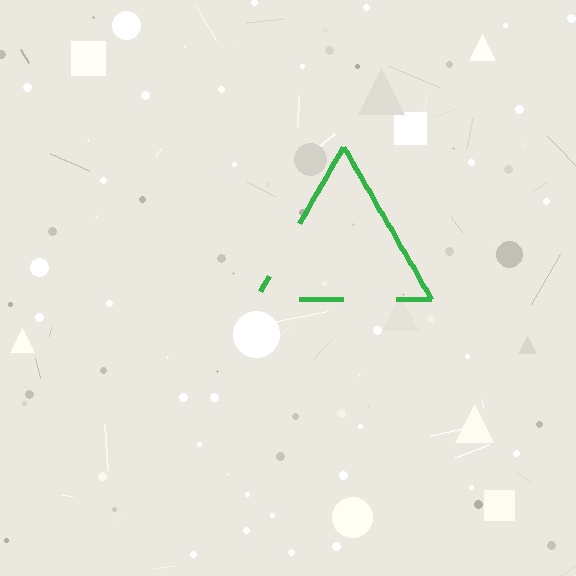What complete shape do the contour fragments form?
The contour fragments form a triangle.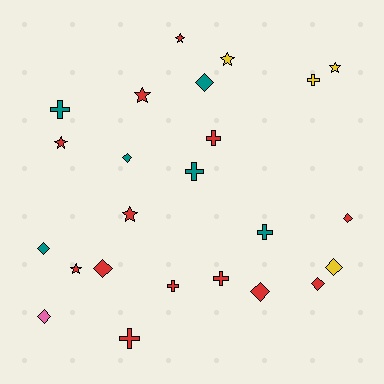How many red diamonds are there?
There are 4 red diamonds.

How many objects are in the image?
There are 24 objects.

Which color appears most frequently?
Red, with 13 objects.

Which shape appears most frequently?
Diamond, with 9 objects.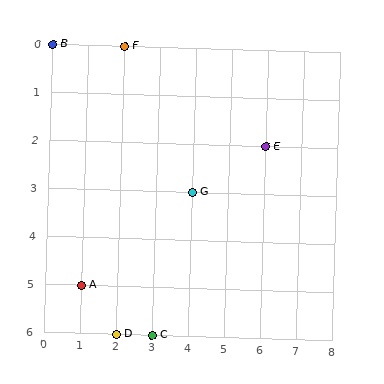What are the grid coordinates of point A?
Point A is at grid coordinates (1, 5).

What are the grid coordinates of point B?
Point B is at grid coordinates (0, 0).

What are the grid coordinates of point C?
Point C is at grid coordinates (3, 6).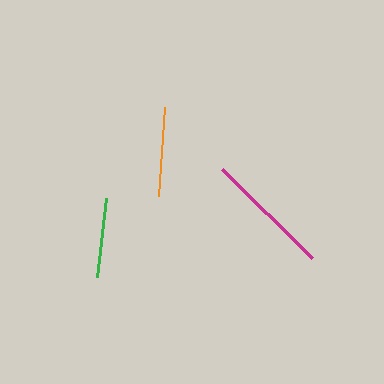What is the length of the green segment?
The green segment is approximately 80 pixels long.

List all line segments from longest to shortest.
From longest to shortest: magenta, orange, green.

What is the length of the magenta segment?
The magenta segment is approximately 127 pixels long.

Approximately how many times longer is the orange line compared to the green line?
The orange line is approximately 1.1 times the length of the green line.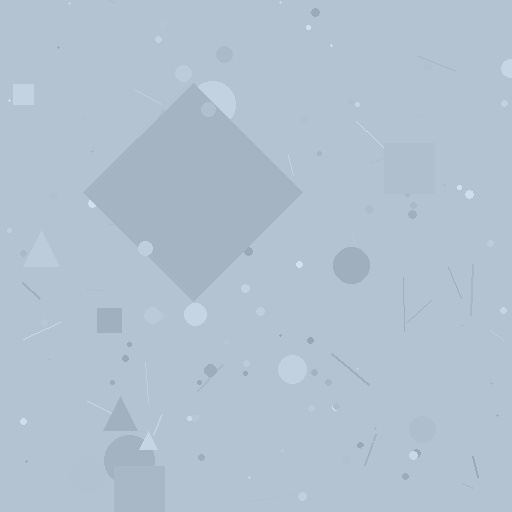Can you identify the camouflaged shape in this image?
The camouflaged shape is a diamond.